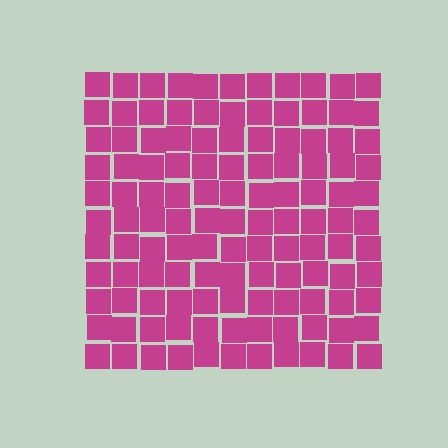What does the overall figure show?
The overall figure shows a square.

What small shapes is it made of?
It is made of small squares.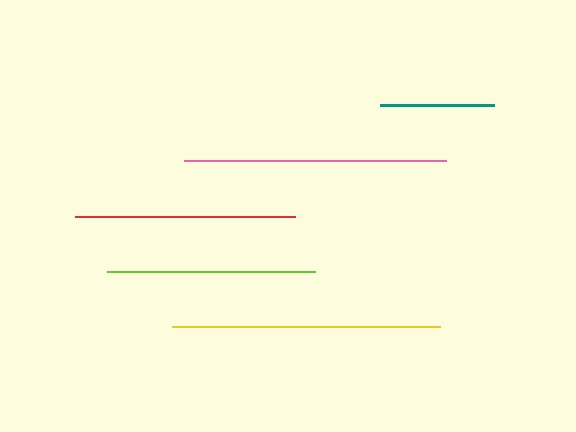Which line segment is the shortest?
The teal line is the shortest at approximately 114 pixels.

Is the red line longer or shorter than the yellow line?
The yellow line is longer than the red line.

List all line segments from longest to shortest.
From longest to shortest: yellow, pink, red, lime, teal.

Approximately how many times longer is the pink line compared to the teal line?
The pink line is approximately 2.3 times the length of the teal line.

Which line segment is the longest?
The yellow line is the longest at approximately 268 pixels.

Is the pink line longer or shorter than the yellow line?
The yellow line is longer than the pink line.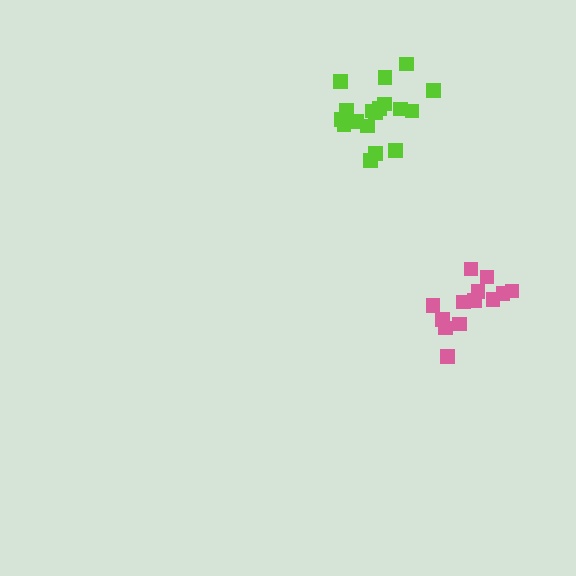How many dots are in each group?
Group 1: 18 dots, Group 2: 13 dots (31 total).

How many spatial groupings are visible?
There are 2 spatial groupings.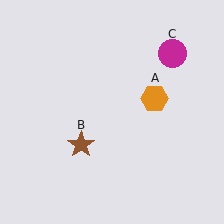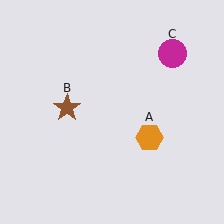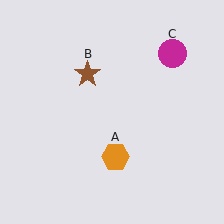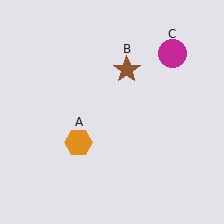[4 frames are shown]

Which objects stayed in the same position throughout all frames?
Magenta circle (object C) remained stationary.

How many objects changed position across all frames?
2 objects changed position: orange hexagon (object A), brown star (object B).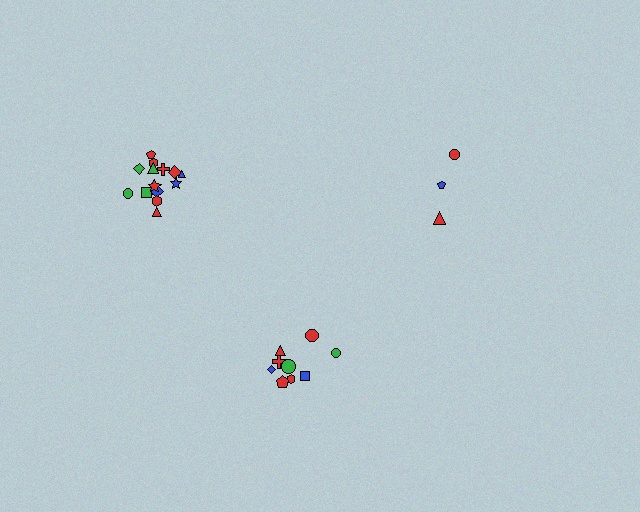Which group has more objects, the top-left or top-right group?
The top-left group.